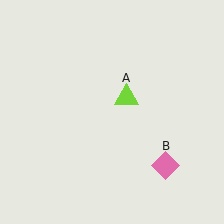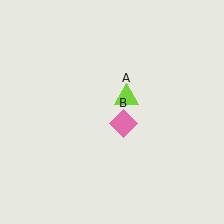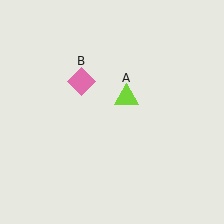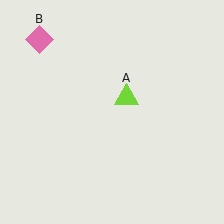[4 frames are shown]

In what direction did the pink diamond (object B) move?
The pink diamond (object B) moved up and to the left.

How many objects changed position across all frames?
1 object changed position: pink diamond (object B).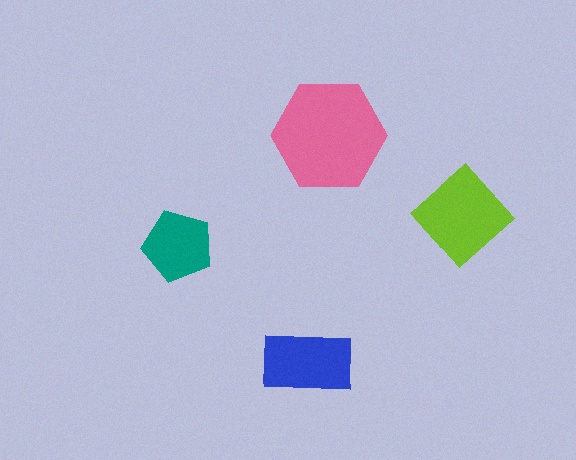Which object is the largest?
The pink hexagon.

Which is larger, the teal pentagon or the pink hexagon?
The pink hexagon.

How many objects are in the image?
There are 4 objects in the image.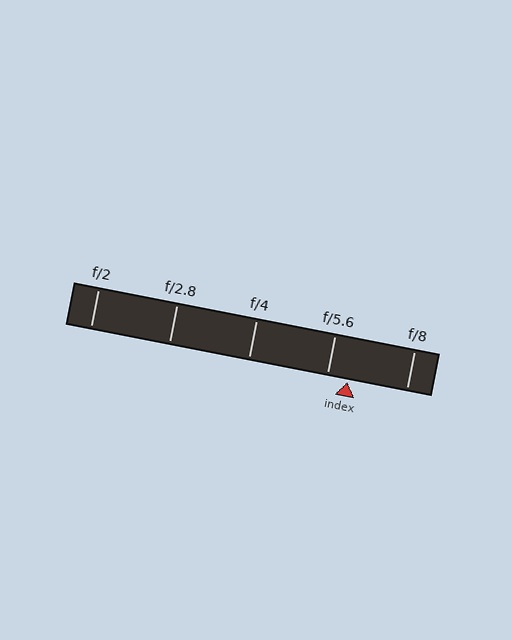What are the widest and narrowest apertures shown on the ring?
The widest aperture shown is f/2 and the narrowest is f/8.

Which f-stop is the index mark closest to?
The index mark is closest to f/5.6.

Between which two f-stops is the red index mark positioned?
The index mark is between f/5.6 and f/8.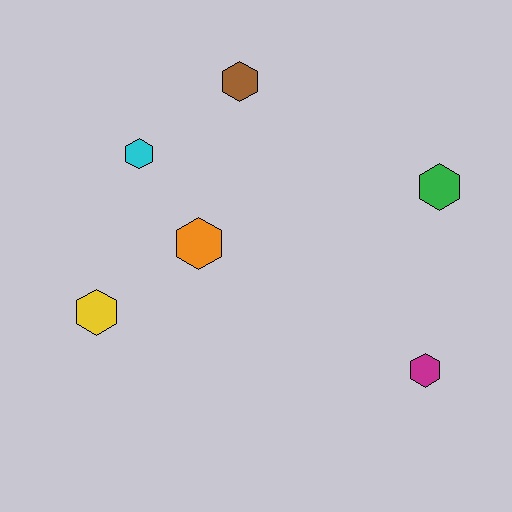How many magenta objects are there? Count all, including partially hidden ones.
There is 1 magenta object.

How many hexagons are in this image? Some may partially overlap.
There are 6 hexagons.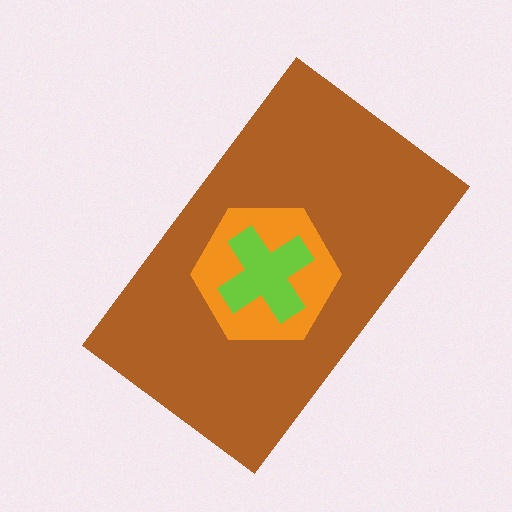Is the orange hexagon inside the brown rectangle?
Yes.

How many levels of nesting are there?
3.